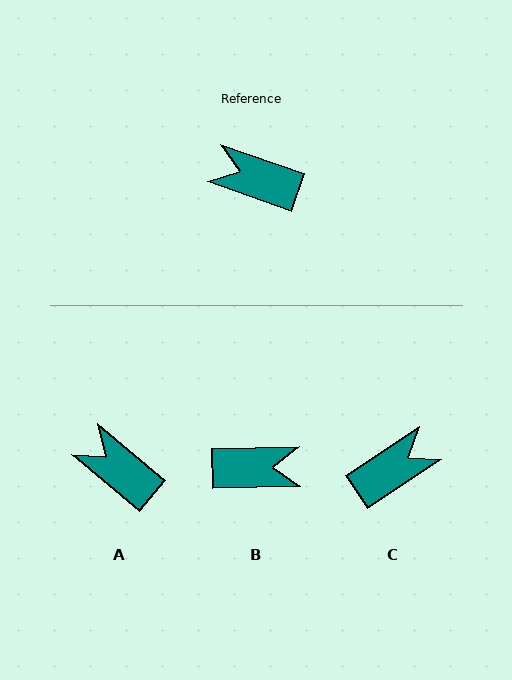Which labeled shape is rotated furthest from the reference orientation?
B, about 159 degrees away.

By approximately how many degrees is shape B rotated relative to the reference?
Approximately 159 degrees clockwise.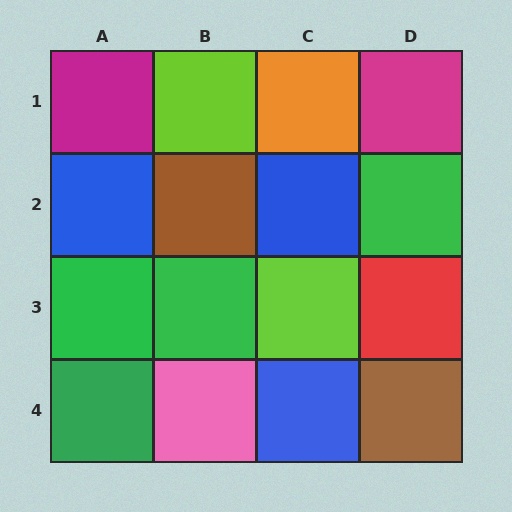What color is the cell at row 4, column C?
Blue.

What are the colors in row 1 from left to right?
Magenta, lime, orange, magenta.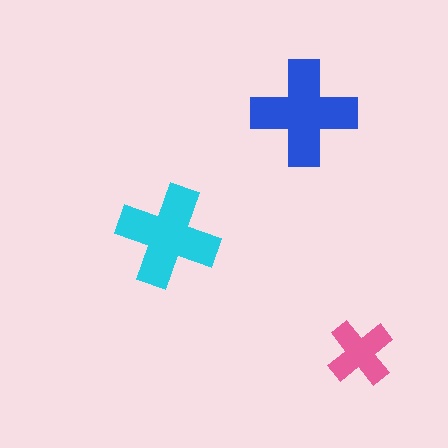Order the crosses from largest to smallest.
the blue one, the cyan one, the pink one.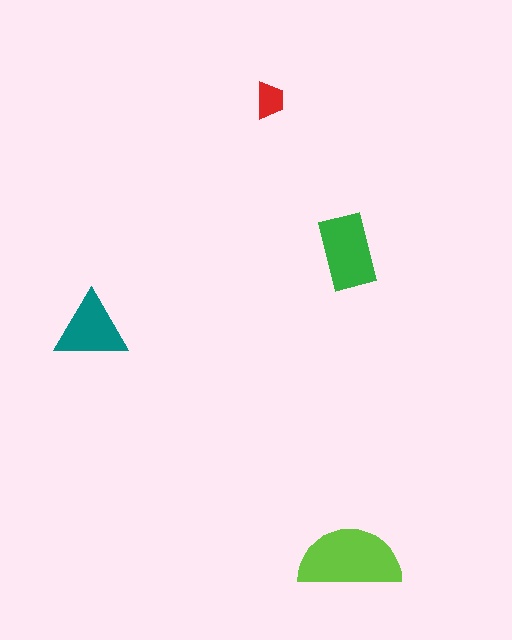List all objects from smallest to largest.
The red trapezoid, the teal triangle, the green rectangle, the lime semicircle.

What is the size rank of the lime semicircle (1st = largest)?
1st.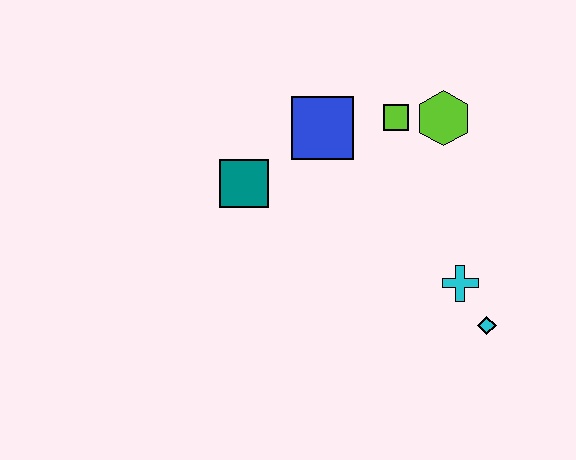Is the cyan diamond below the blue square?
Yes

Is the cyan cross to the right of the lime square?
Yes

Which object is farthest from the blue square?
The cyan diamond is farthest from the blue square.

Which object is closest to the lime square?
The lime hexagon is closest to the lime square.